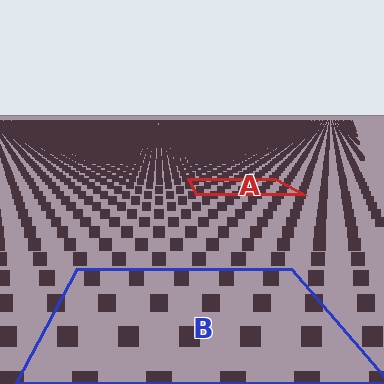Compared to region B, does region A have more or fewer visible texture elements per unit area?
Region A has more texture elements per unit area — they are packed more densely because it is farther away.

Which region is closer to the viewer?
Region B is closer. The texture elements there are larger and more spread out.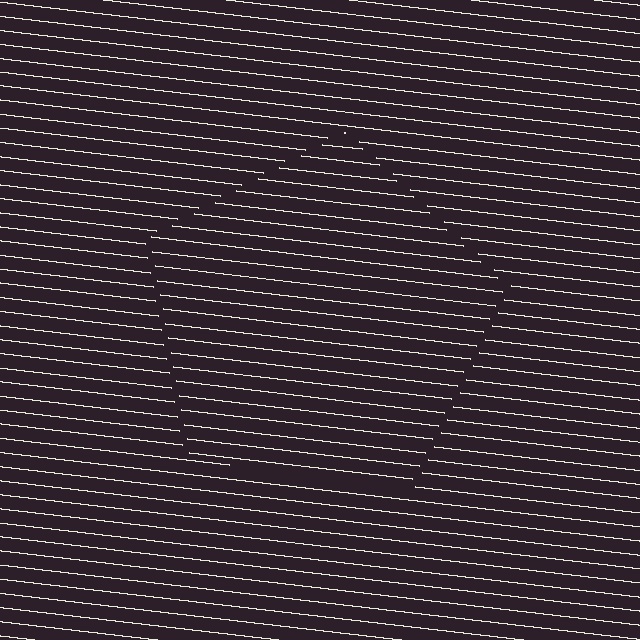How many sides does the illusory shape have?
5 sides — the line-ends trace a pentagon.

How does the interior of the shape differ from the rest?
The interior of the shape contains the same grating, shifted by half a period — the contour is defined by the phase discontinuity where line-ends from the inner and outer gratings abut.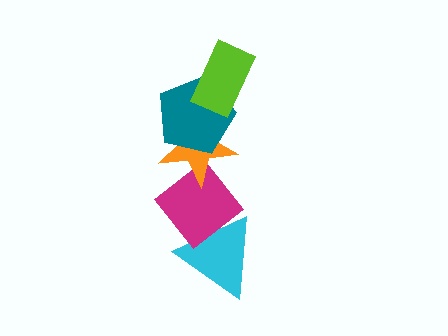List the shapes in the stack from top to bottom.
From top to bottom: the lime rectangle, the teal pentagon, the orange star, the magenta diamond, the cyan triangle.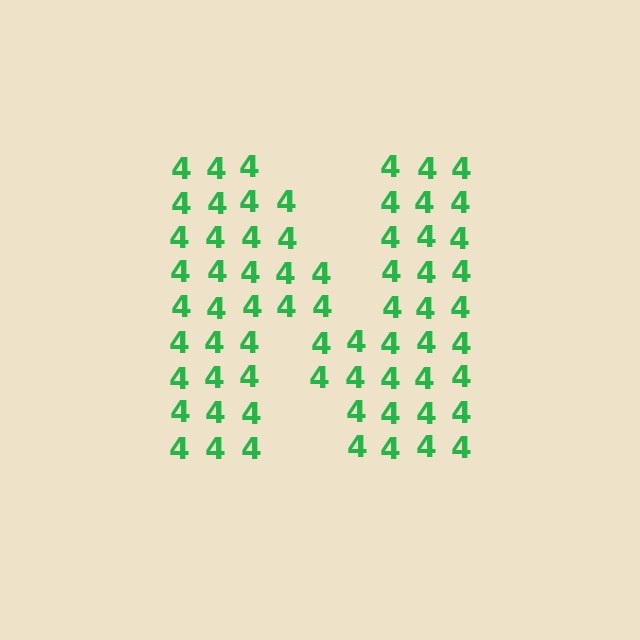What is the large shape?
The large shape is the letter N.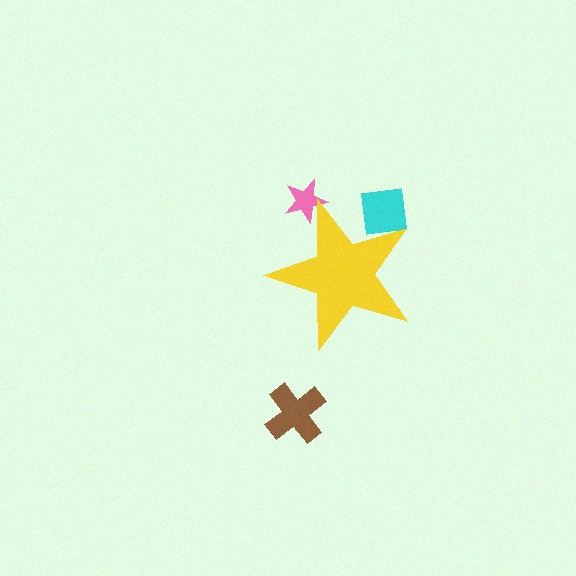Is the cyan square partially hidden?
Yes, the cyan square is partially hidden behind the yellow star.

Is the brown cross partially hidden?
No, the brown cross is fully visible.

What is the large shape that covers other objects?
A yellow star.